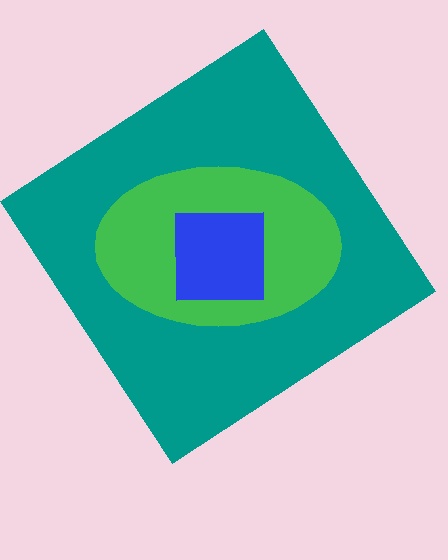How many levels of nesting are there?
3.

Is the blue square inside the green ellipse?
Yes.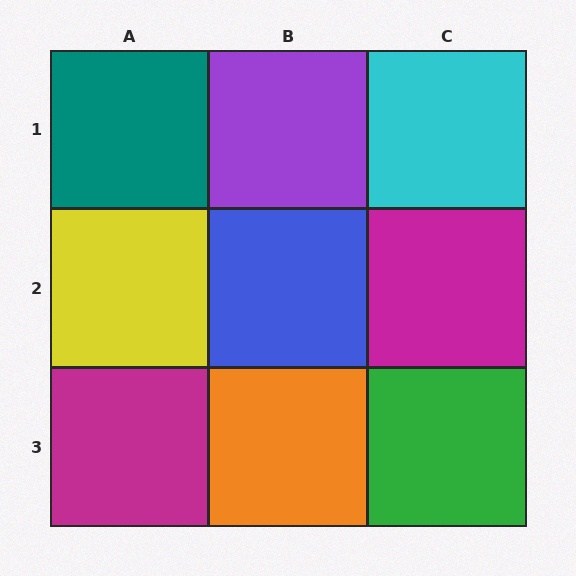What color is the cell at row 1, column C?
Cyan.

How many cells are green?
1 cell is green.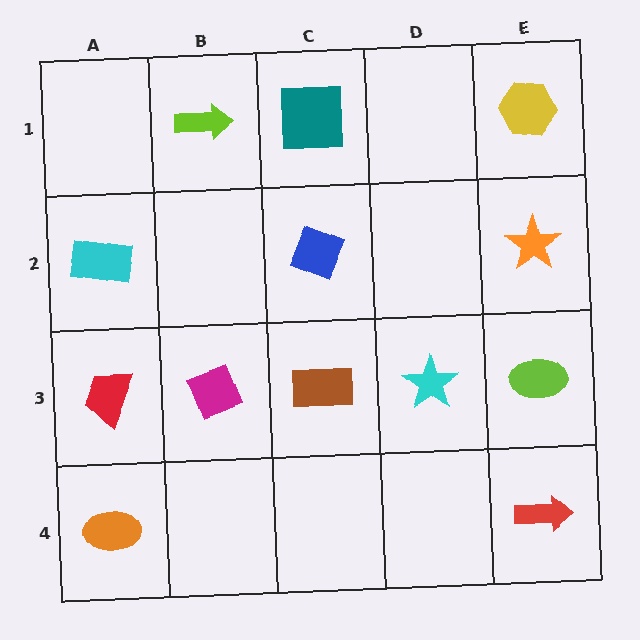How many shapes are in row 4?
2 shapes.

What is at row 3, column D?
A cyan star.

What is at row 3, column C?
A brown rectangle.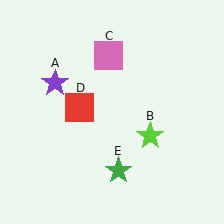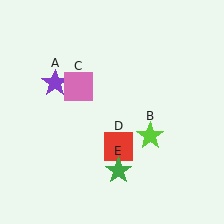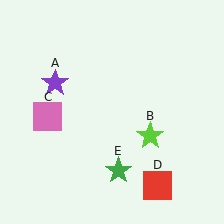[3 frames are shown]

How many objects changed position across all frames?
2 objects changed position: pink square (object C), red square (object D).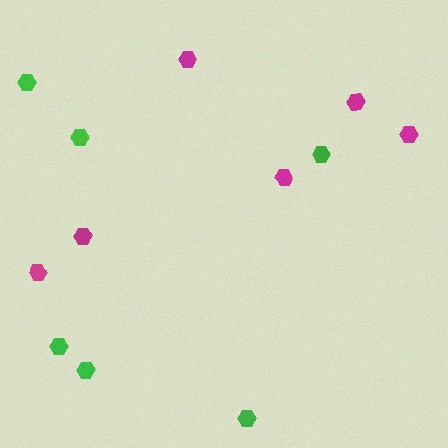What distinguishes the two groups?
There are 2 groups: one group of magenta hexagons (6) and one group of green hexagons (6).